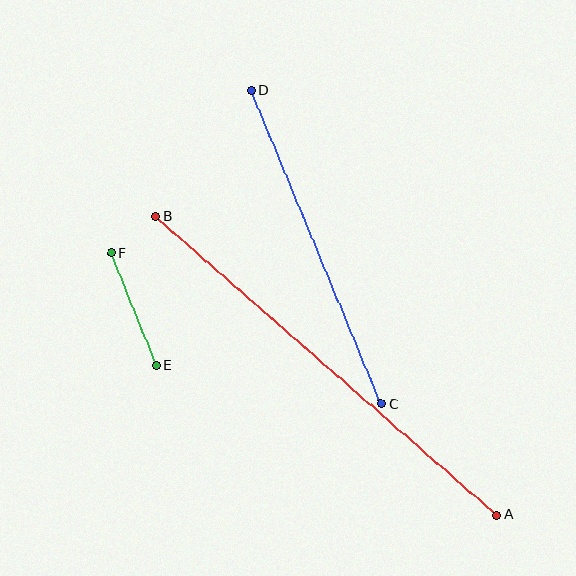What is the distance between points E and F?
The distance is approximately 122 pixels.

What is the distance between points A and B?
The distance is approximately 453 pixels.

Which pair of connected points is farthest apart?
Points A and B are farthest apart.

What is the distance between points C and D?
The distance is approximately 340 pixels.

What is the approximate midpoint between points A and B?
The midpoint is at approximately (326, 366) pixels.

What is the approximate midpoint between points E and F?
The midpoint is at approximately (134, 309) pixels.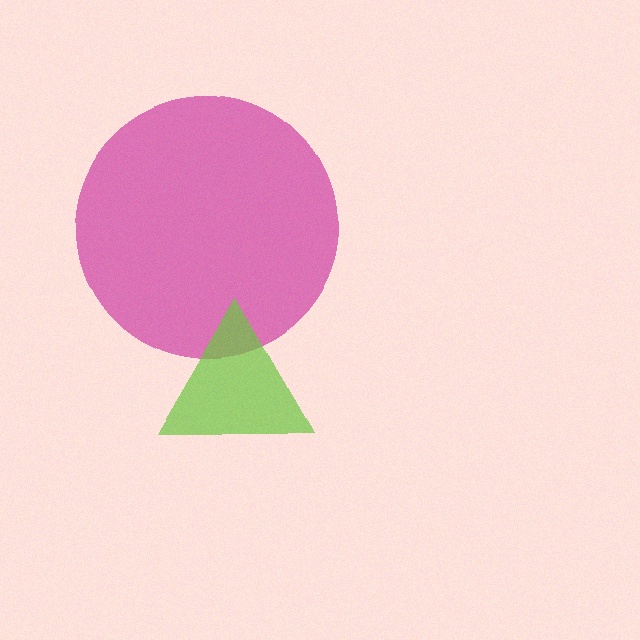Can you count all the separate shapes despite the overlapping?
Yes, there are 2 separate shapes.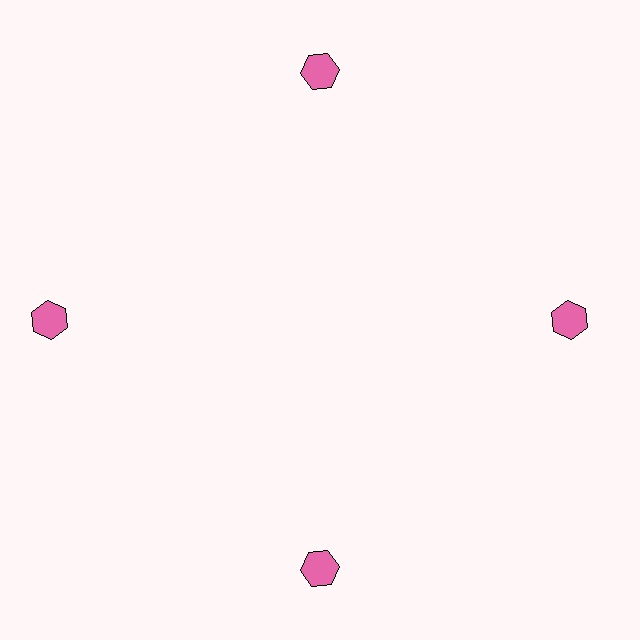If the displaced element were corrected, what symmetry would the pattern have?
It would have 4-fold rotational symmetry — the pattern would map onto itself every 90 degrees.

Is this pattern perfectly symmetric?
No. The 4 pink hexagons are arranged in a ring, but one element near the 9 o'clock position is pushed outward from the center, breaking the 4-fold rotational symmetry.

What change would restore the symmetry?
The symmetry would be restored by moving it inward, back onto the ring so that all 4 hexagons sit at equal angles and equal distance from the center.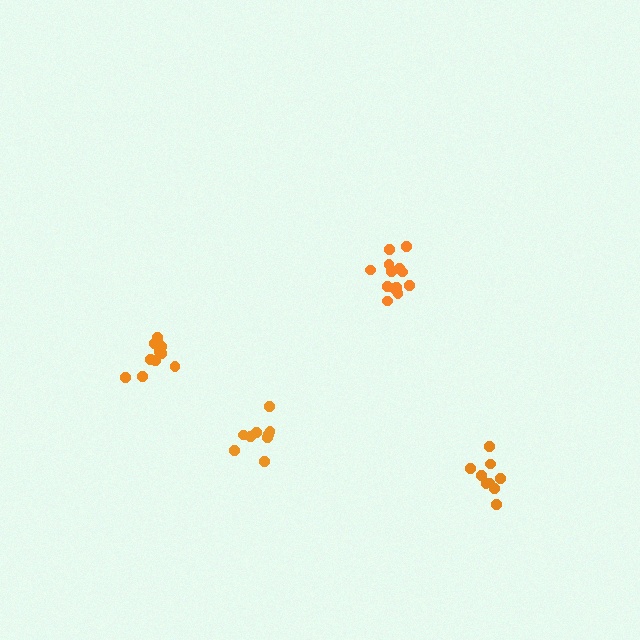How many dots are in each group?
Group 1: 9 dots, Group 2: 13 dots, Group 3: 11 dots, Group 4: 9 dots (42 total).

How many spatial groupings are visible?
There are 4 spatial groupings.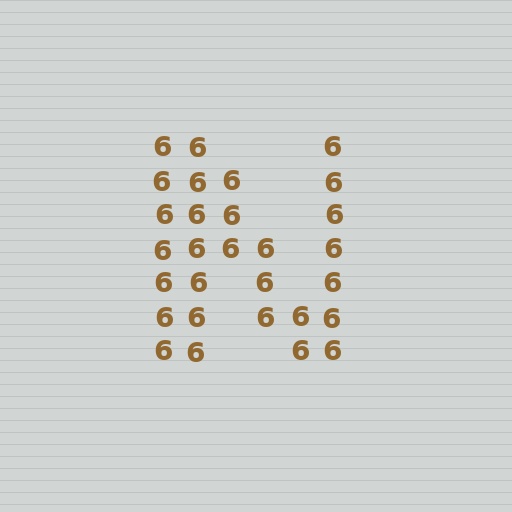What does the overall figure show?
The overall figure shows the letter N.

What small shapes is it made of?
It is made of small digit 6's.